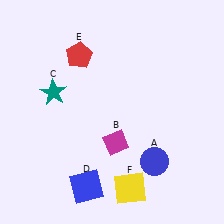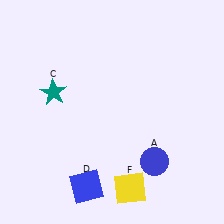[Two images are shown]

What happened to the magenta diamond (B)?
The magenta diamond (B) was removed in Image 2. It was in the bottom-right area of Image 1.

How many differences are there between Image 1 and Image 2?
There are 2 differences between the two images.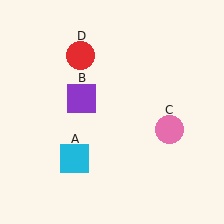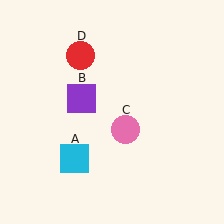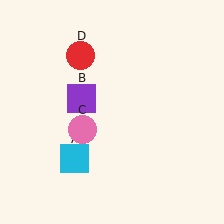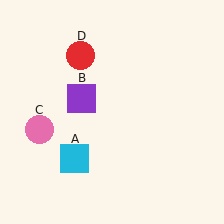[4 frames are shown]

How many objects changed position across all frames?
1 object changed position: pink circle (object C).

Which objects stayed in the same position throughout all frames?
Cyan square (object A) and purple square (object B) and red circle (object D) remained stationary.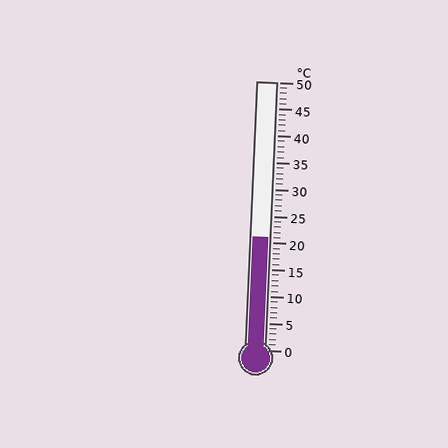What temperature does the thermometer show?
The thermometer shows approximately 21°C.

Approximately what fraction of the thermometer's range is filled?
The thermometer is filled to approximately 40% of its range.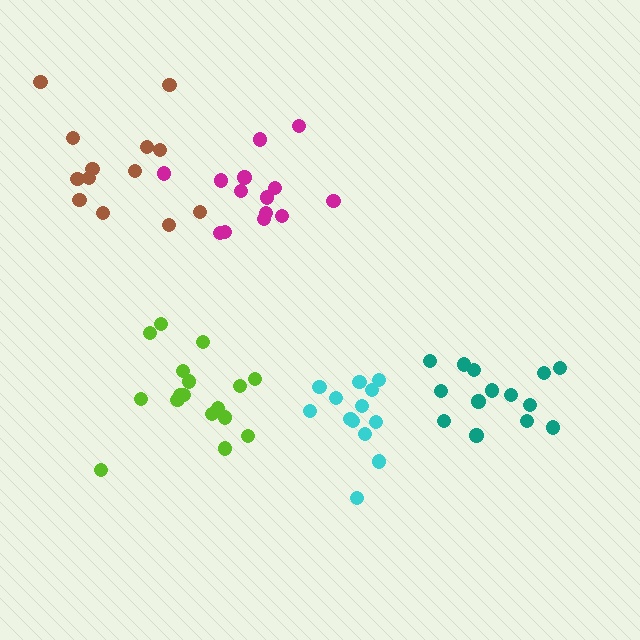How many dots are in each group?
Group 1: 13 dots, Group 2: 17 dots, Group 3: 14 dots, Group 4: 14 dots, Group 5: 13 dots (71 total).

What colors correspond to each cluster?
The clusters are colored: cyan, lime, magenta, teal, brown.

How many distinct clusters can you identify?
There are 5 distinct clusters.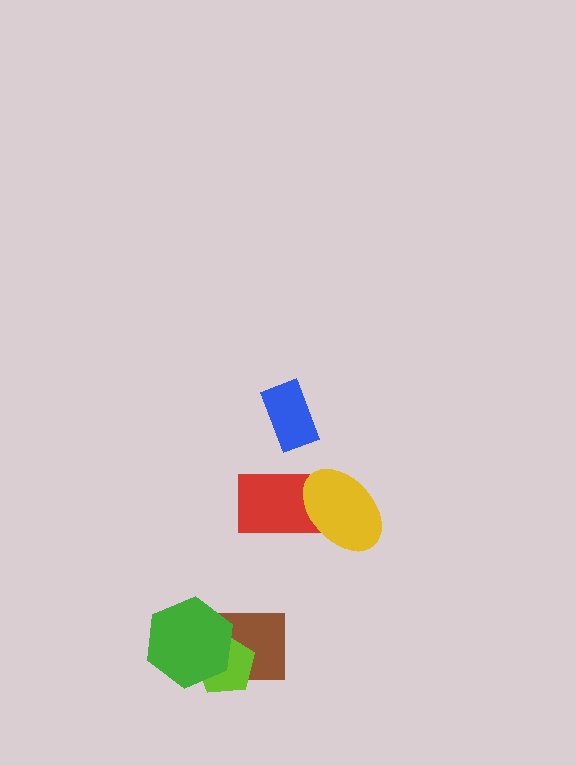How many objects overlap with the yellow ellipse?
1 object overlaps with the yellow ellipse.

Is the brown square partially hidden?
Yes, it is partially covered by another shape.